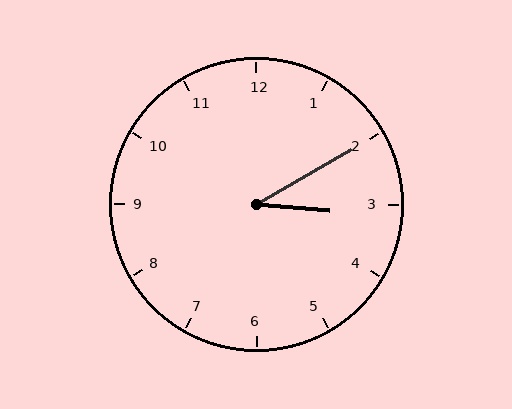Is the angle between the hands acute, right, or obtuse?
It is acute.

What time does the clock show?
3:10.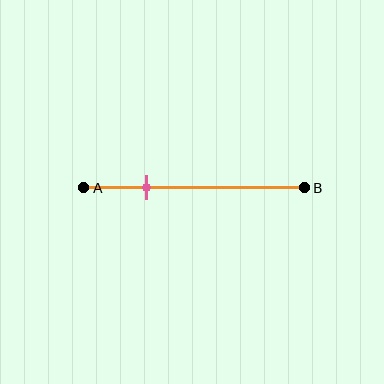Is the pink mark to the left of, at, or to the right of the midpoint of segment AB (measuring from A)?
The pink mark is to the left of the midpoint of segment AB.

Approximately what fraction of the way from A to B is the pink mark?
The pink mark is approximately 30% of the way from A to B.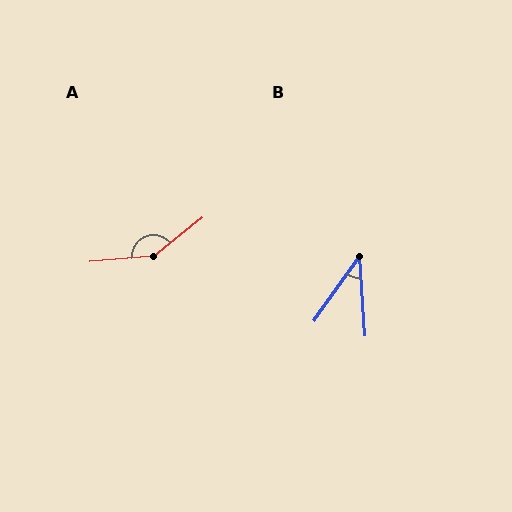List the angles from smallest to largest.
B (39°), A (146°).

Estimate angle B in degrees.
Approximately 39 degrees.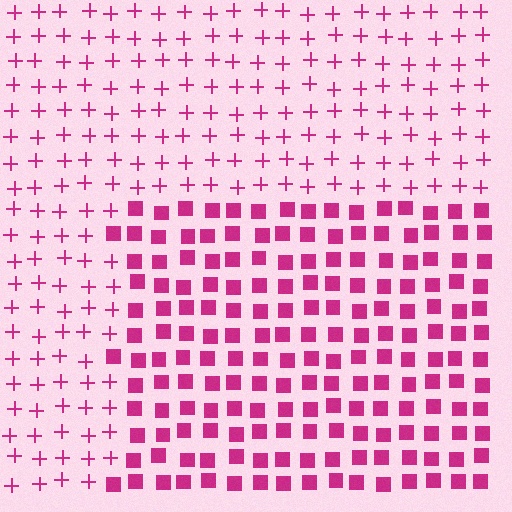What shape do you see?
I see a rectangle.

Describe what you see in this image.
The image is filled with small magenta elements arranged in a uniform grid. A rectangle-shaped region contains squares, while the surrounding area contains plus signs. The boundary is defined purely by the change in element shape.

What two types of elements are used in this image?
The image uses squares inside the rectangle region and plus signs outside it.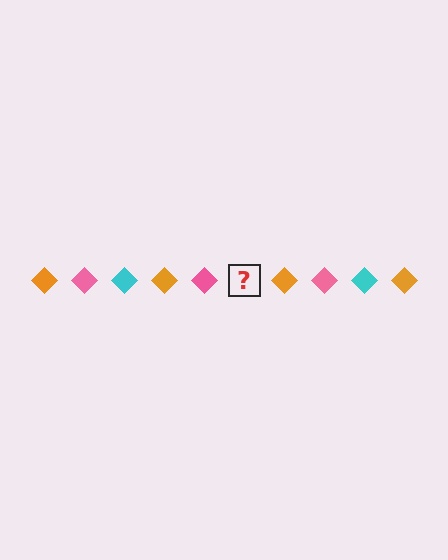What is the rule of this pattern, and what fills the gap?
The rule is that the pattern cycles through orange, pink, cyan diamonds. The gap should be filled with a cyan diamond.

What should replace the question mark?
The question mark should be replaced with a cyan diamond.